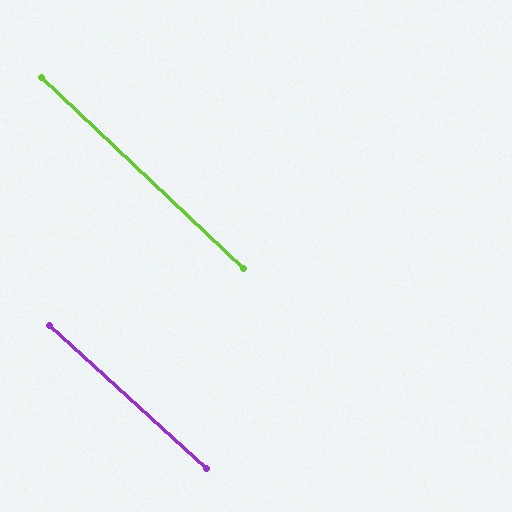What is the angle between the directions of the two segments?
Approximately 1 degree.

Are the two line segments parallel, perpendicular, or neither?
Parallel — their directions differ by only 0.9°.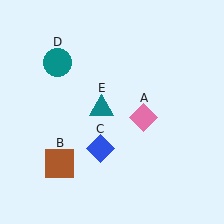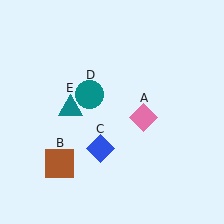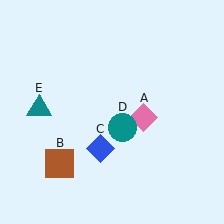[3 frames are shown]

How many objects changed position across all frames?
2 objects changed position: teal circle (object D), teal triangle (object E).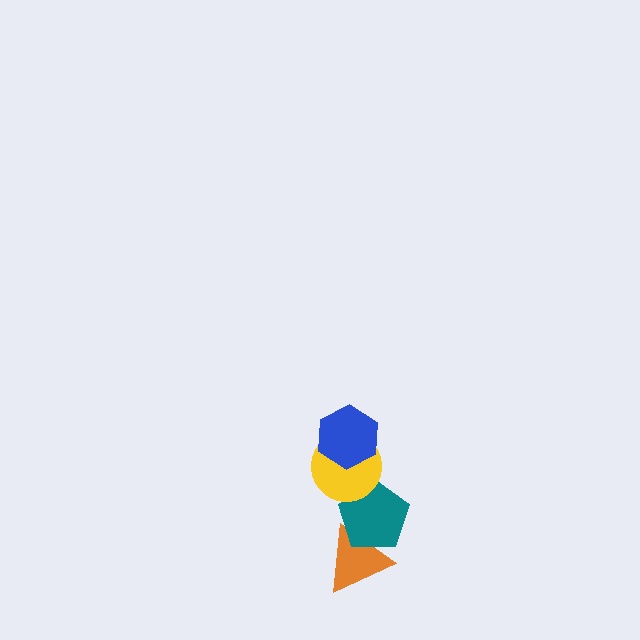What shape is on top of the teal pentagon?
The yellow circle is on top of the teal pentagon.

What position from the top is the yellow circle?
The yellow circle is 2nd from the top.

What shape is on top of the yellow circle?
The blue hexagon is on top of the yellow circle.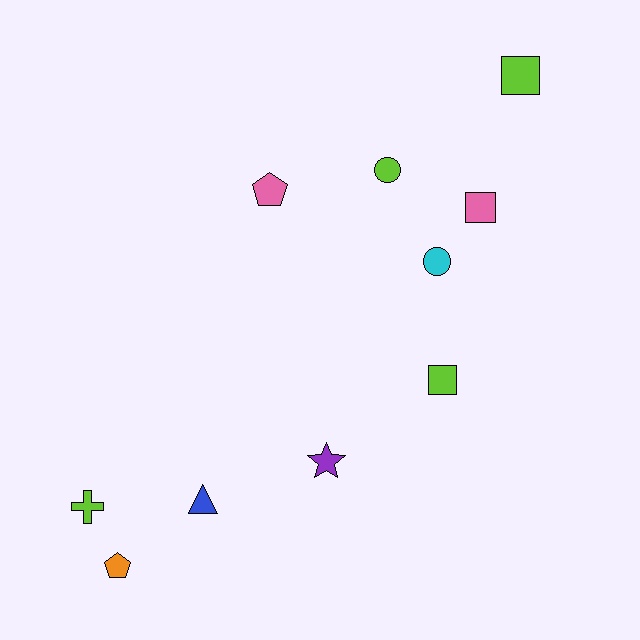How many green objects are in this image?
There are no green objects.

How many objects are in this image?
There are 10 objects.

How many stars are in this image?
There is 1 star.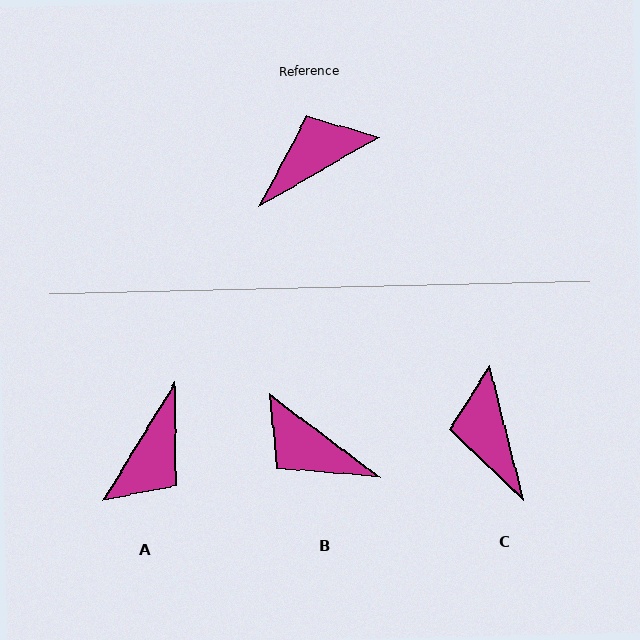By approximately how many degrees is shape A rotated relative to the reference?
Approximately 152 degrees clockwise.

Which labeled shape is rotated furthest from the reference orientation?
A, about 152 degrees away.